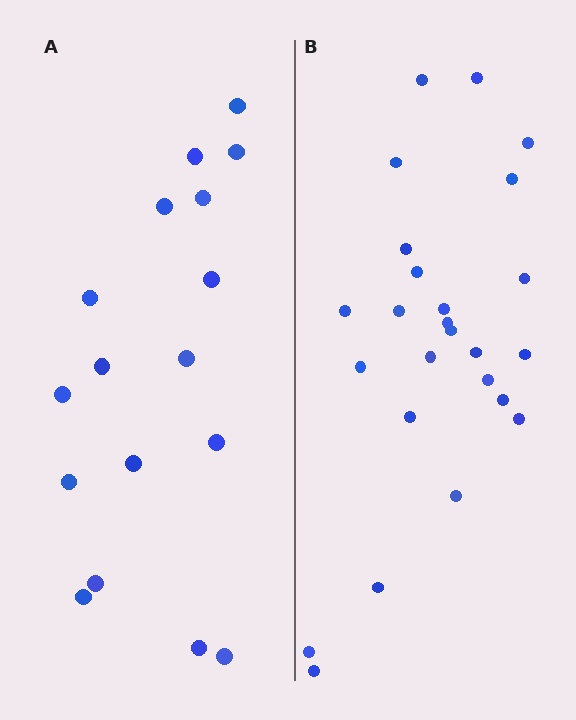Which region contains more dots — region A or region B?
Region B (the right region) has more dots.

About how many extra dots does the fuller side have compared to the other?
Region B has roughly 8 or so more dots than region A.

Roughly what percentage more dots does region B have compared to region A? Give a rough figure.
About 45% more.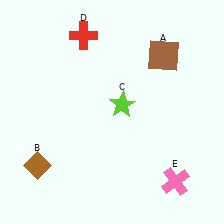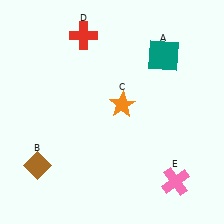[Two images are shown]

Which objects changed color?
A changed from brown to teal. C changed from lime to orange.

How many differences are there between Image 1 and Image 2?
There are 2 differences between the two images.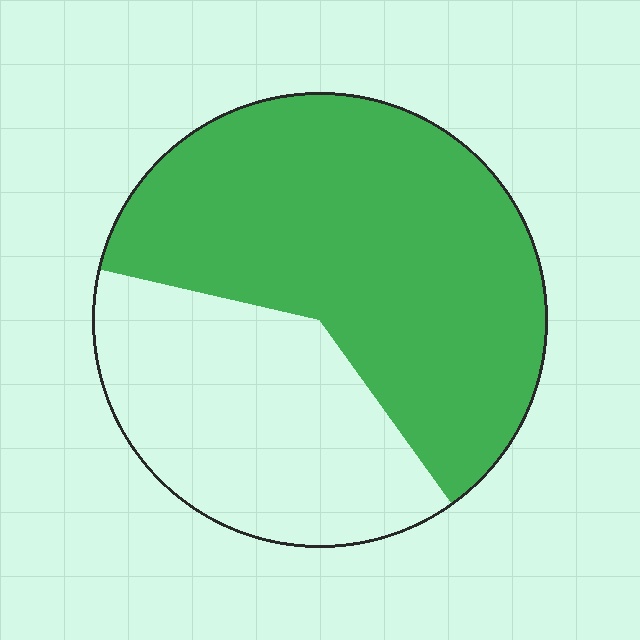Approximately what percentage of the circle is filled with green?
Approximately 60%.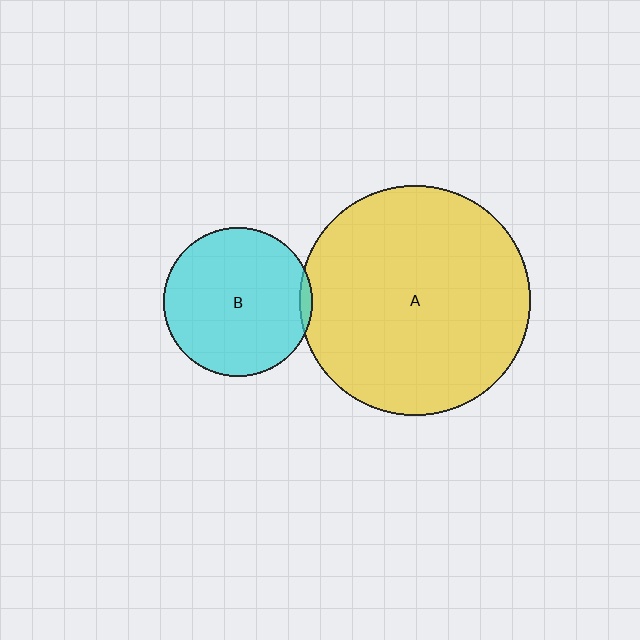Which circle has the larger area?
Circle A (yellow).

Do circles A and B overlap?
Yes.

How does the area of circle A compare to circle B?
Approximately 2.4 times.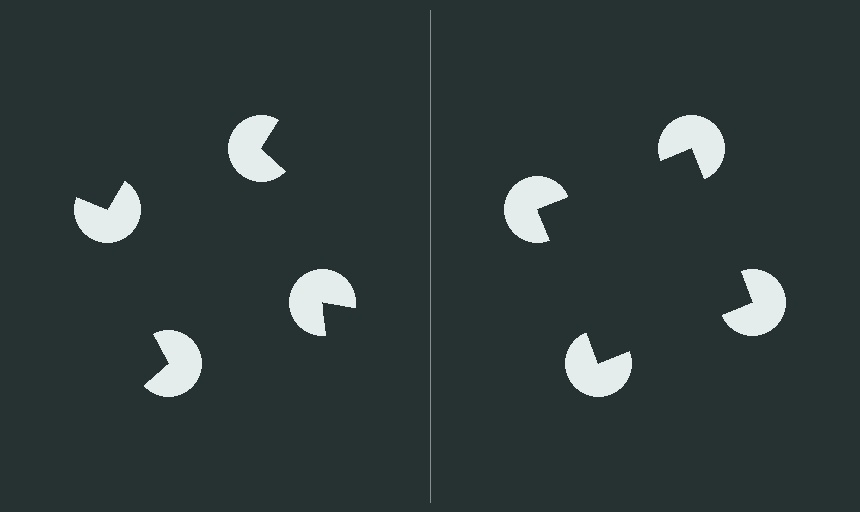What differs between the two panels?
The pac-man discs are positioned identically on both sides; only the wedge orientations differ. On the right they align to a square; on the left they are misaligned.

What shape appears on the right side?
An illusory square.